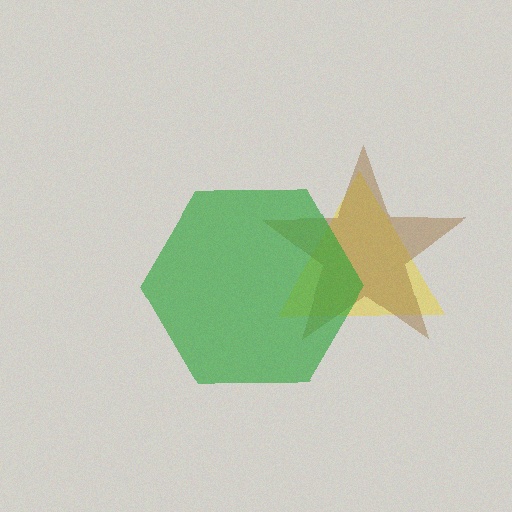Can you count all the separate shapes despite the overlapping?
Yes, there are 3 separate shapes.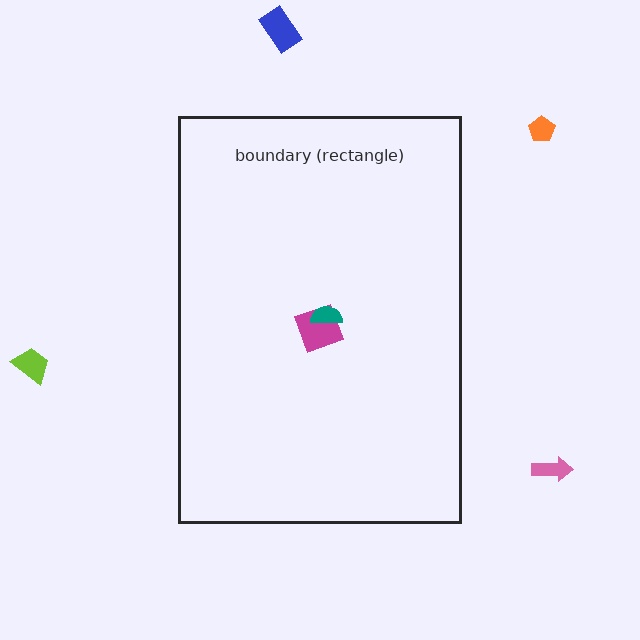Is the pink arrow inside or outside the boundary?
Outside.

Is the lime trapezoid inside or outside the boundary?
Outside.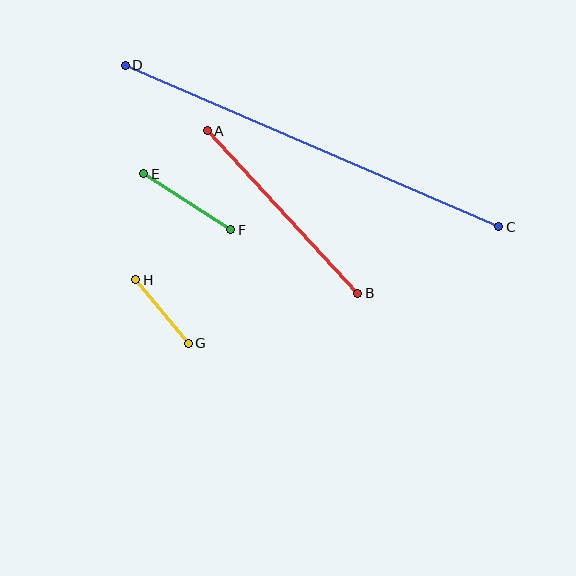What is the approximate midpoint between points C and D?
The midpoint is at approximately (312, 146) pixels.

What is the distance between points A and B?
The distance is approximately 222 pixels.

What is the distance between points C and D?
The distance is approximately 407 pixels.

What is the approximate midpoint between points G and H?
The midpoint is at approximately (162, 312) pixels.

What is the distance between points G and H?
The distance is approximately 82 pixels.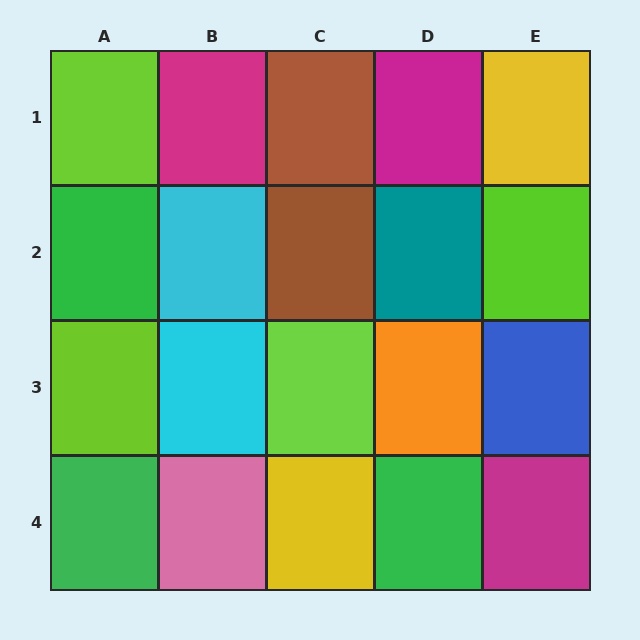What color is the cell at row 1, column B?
Magenta.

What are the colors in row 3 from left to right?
Lime, cyan, lime, orange, blue.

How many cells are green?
3 cells are green.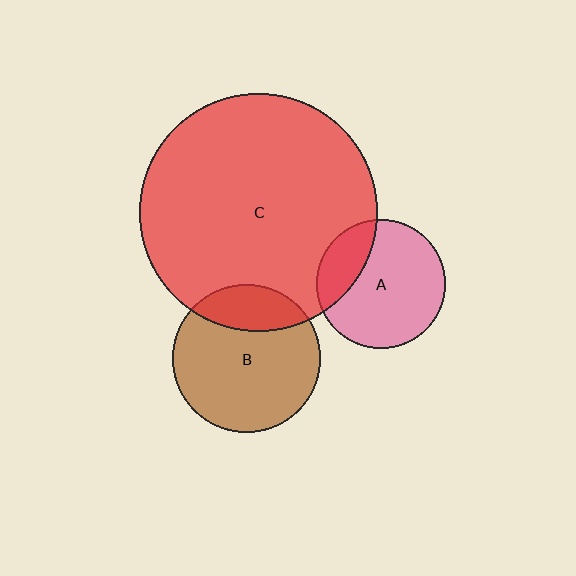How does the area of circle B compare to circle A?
Approximately 1.3 times.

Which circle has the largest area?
Circle C (red).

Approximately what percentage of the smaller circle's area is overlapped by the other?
Approximately 20%.